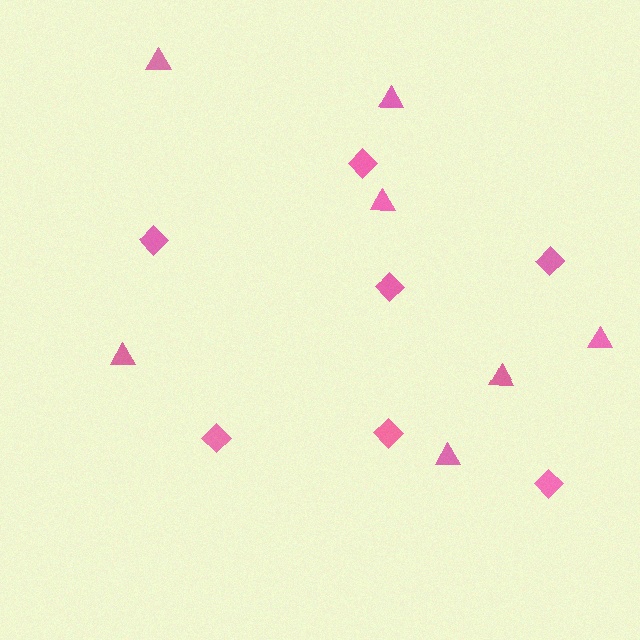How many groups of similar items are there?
There are 2 groups: one group of triangles (7) and one group of diamonds (7).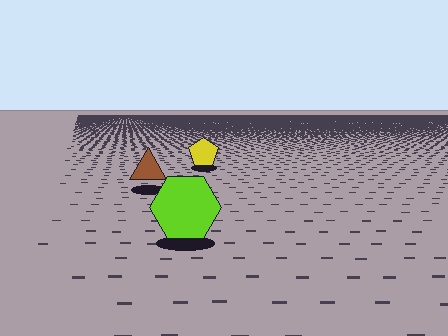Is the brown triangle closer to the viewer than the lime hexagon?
No. The lime hexagon is closer — you can tell from the texture gradient: the ground texture is coarser near it.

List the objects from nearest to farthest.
From nearest to farthest: the lime hexagon, the brown triangle, the yellow pentagon.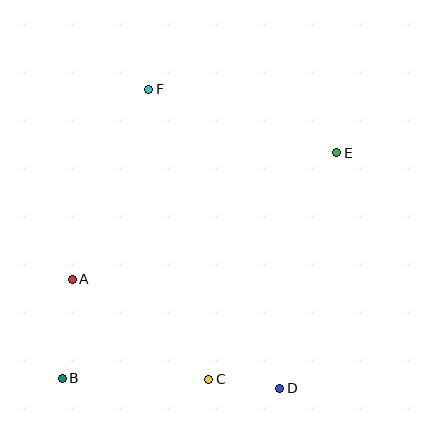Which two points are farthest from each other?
Points B and E are farthest from each other.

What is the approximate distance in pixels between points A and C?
The distance between A and C is approximately 169 pixels.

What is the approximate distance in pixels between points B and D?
The distance between B and D is approximately 218 pixels.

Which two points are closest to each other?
Points C and D are closest to each other.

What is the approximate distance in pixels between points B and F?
The distance between B and F is approximately 302 pixels.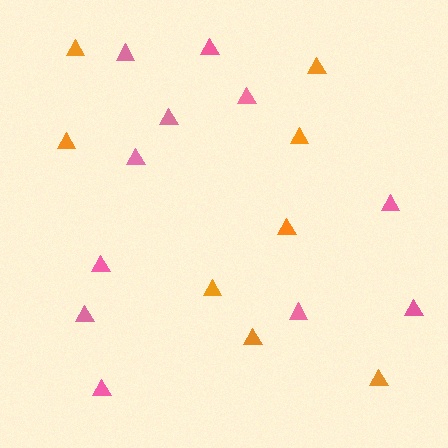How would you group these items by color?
There are 2 groups: one group of pink triangles (11) and one group of orange triangles (8).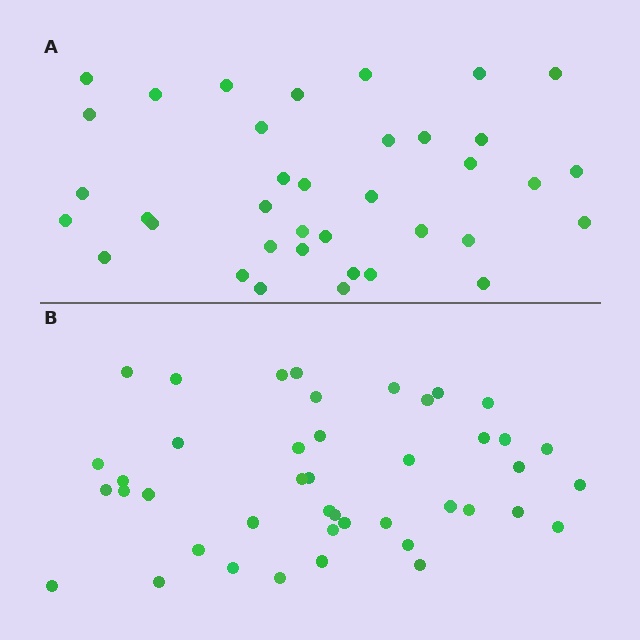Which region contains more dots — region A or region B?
Region B (the bottom region) has more dots.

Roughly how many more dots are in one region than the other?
Region B has about 6 more dots than region A.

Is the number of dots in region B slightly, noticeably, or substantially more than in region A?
Region B has only slightly more — the two regions are fairly close. The ratio is roughly 1.2 to 1.